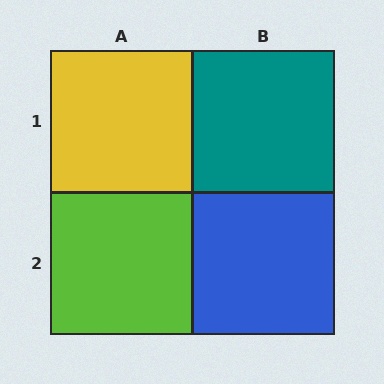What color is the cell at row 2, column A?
Lime.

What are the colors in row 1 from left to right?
Yellow, teal.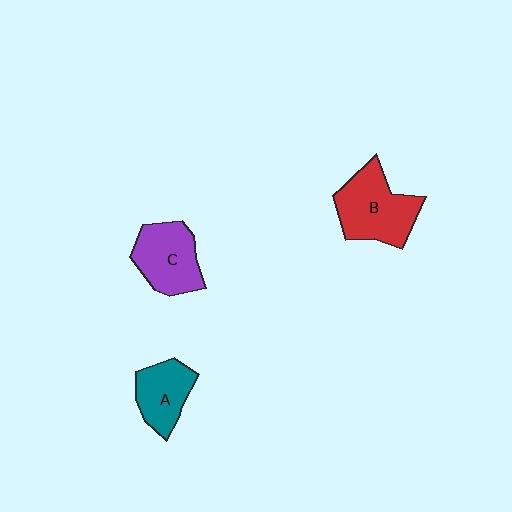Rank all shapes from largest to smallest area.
From largest to smallest: B (red), C (purple), A (teal).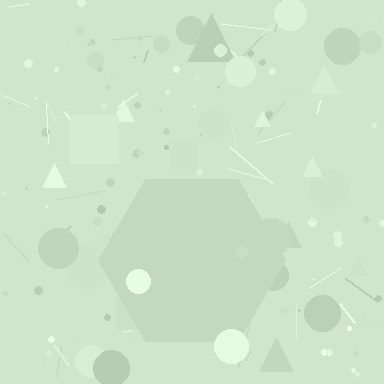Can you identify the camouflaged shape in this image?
The camouflaged shape is a hexagon.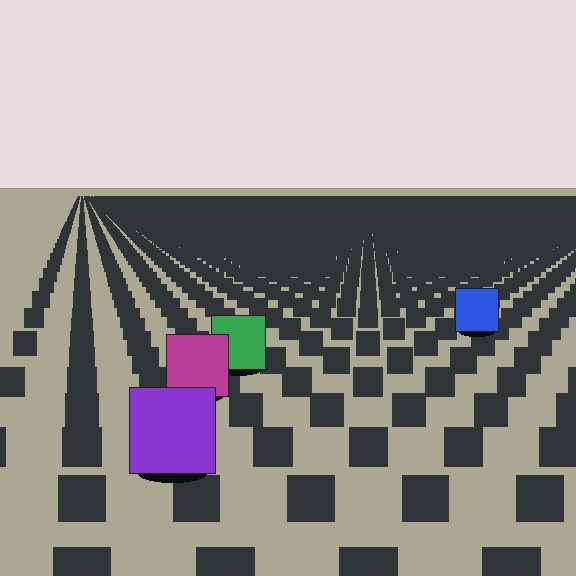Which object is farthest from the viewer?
The blue square is farthest from the viewer. It appears smaller and the ground texture around it is denser.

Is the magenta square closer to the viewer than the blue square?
Yes. The magenta square is closer — you can tell from the texture gradient: the ground texture is coarser near it.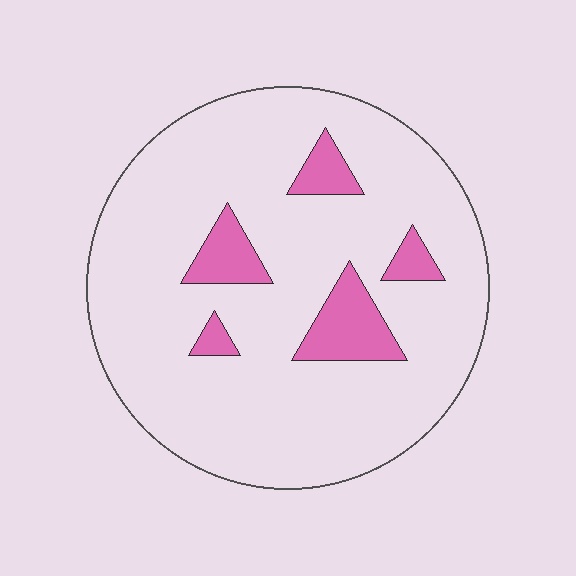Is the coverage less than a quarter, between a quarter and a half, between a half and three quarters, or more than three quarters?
Less than a quarter.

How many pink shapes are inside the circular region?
5.